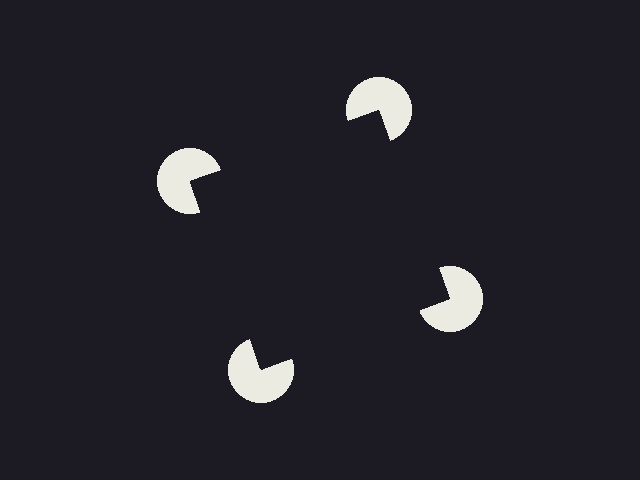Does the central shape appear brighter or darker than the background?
It typically appears slightly darker than the background, even though no actual brightness change is drawn.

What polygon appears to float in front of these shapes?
An illusory square — its edges are inferred from the aligned wedge cuts in the pac-man discs, not physically drawn.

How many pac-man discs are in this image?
There are 4 — one at each vertex of the illusory square.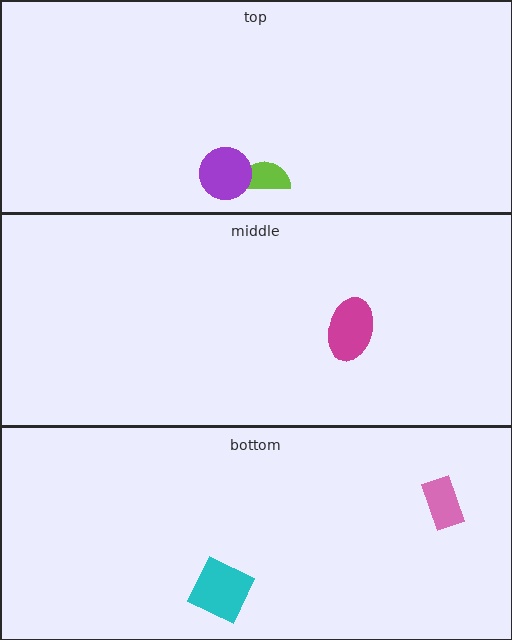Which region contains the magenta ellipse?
The middle region.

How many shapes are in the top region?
2.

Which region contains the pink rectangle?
The bottom region.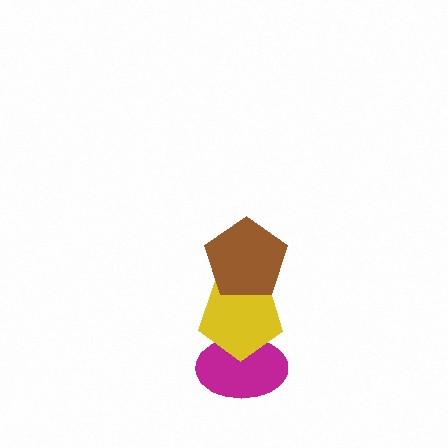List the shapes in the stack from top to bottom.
From top to bottom: the brown pentagon, the yellow pentagon, the magenta ellipse.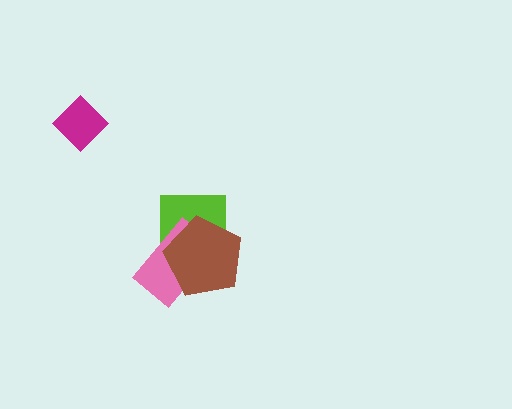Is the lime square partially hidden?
Yes, it is partially covered by another shape.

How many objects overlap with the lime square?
2 objects overlap with the lime square.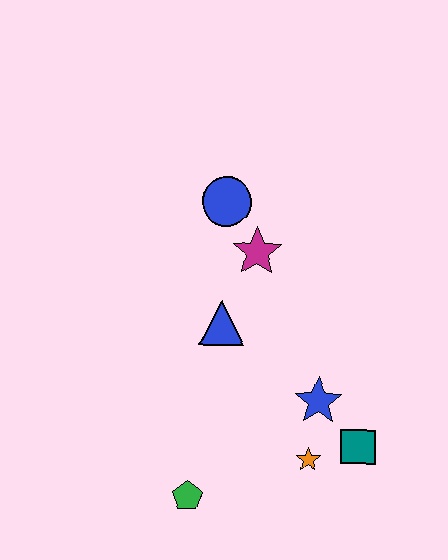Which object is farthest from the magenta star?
The green pentagon is farthest from the magenta star.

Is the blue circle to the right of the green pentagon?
Yes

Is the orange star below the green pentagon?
No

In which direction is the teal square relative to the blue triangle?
The teal square is to the right of the blue triangle.